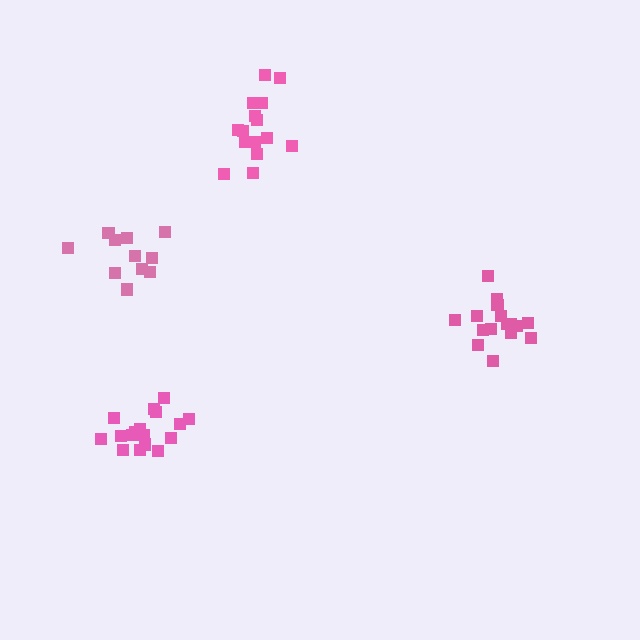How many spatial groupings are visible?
There are 4 spatial groupings.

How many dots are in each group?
Group 1: 15 dots, Group 2: 16 dots, Group 3: 11 dots, Group 4: 17 dots (59 total).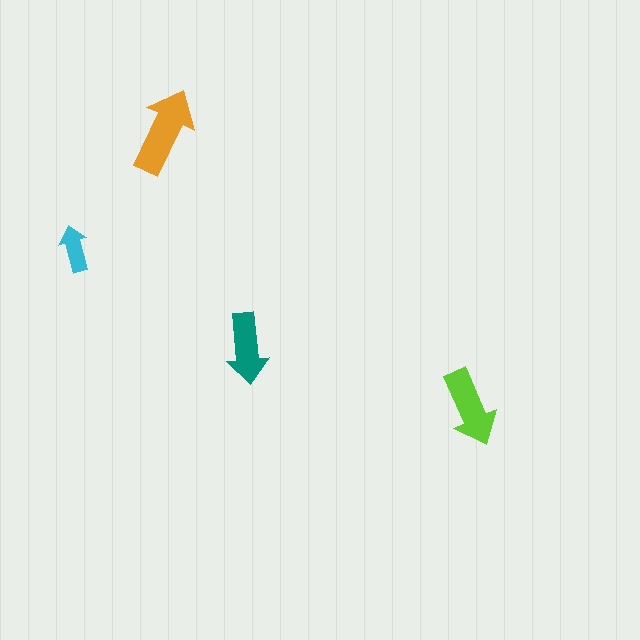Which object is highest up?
The orange arrow is topmost.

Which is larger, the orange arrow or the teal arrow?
The orange one.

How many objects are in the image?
There are 4 objects in the image.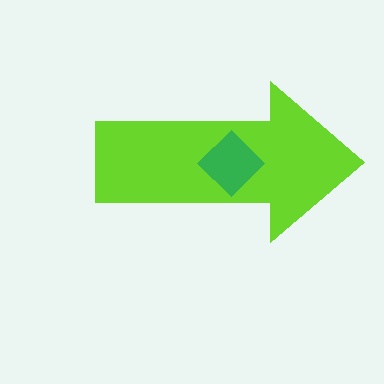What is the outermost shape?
The lime arrow.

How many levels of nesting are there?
2.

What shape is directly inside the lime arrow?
The green diamond.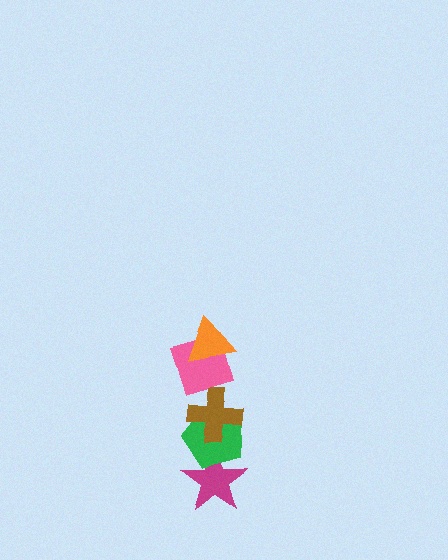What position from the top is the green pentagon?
The green pentagon is 4th from the top.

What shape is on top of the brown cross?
The pink square is on top of the brown cross.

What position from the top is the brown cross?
The brown cross is 3rd from the top.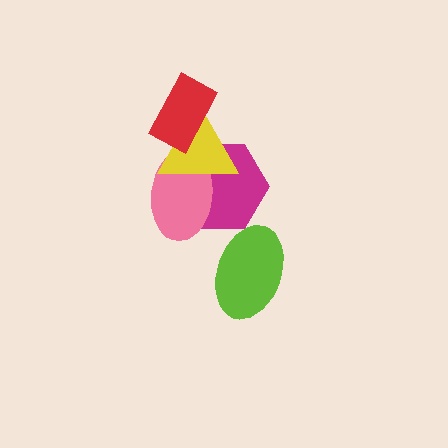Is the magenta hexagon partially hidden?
Yes, it is partially covered by another shape.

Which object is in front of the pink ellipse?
The yellow triangle is in front of the pink ellipse.